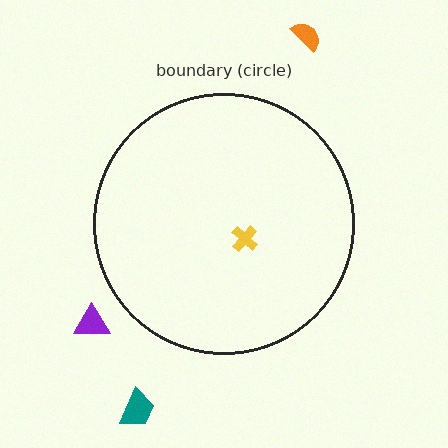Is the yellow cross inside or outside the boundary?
Inside.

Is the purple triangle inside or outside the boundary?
Outside.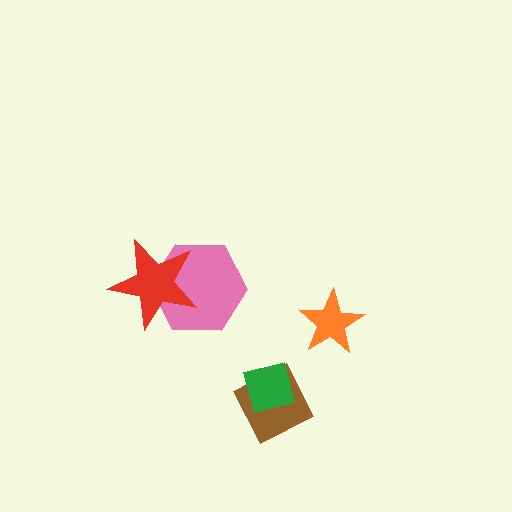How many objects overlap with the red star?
1 object overlaps with the red star.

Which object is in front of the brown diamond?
The green square is in front of the brown diamond.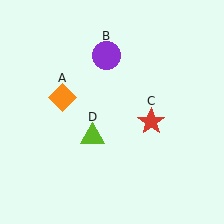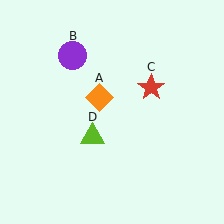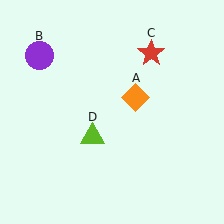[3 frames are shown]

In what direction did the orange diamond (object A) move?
The orange diamond (object A) moved right.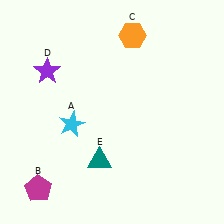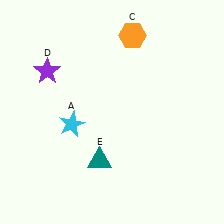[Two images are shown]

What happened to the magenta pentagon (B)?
The magenta pentagon (B) was removed in Image 2. It was in the bottom-left area of Image 1.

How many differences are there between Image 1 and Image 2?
There is 1 difference between the two images.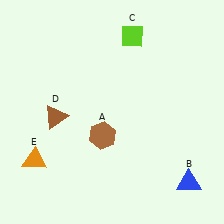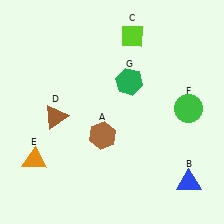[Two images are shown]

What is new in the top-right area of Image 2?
A green circle (F) was added in the top-right area of Image 2.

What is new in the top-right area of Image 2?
A green hexagon (G) was added in the top-right area of Image 2.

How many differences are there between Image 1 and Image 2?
There are 2 differences between the two images.